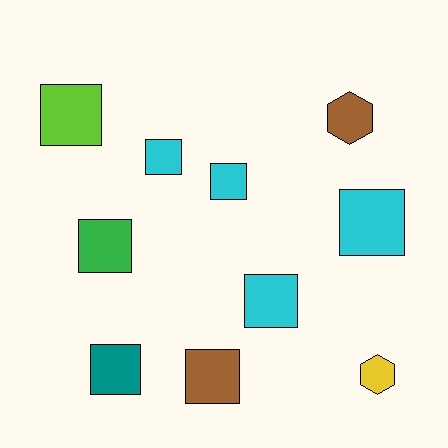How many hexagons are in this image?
There are 2 hexagons.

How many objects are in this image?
There are 10 objects.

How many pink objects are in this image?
There are no pink objects.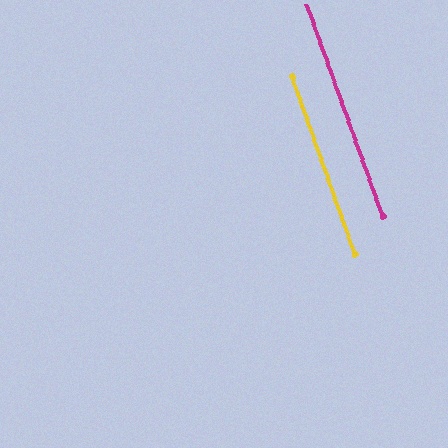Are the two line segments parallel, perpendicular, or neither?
Parallel — their directions differ by only 0.3°.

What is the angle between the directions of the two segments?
Approximately 0 degrees.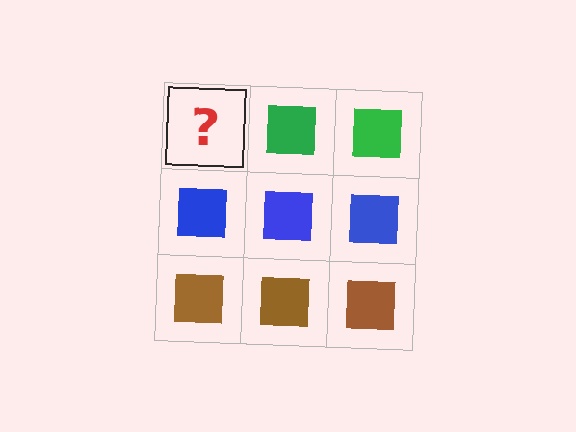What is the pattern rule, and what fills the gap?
The rule is that each row has a consistent color. The gap should be filled with a green square.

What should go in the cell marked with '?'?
The missing cell should contain a green square.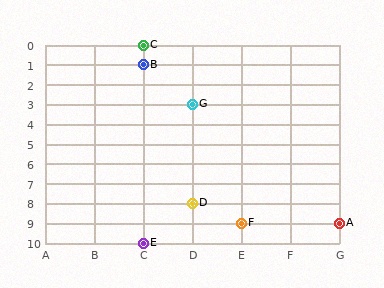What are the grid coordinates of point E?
Point E is at grid coordinates (C, 10).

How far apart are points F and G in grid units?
Points F and G are 1 column and 6 rows apart (about 6.1 grid units diagonally).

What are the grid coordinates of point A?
Point A is at grid coordinates (G, 9).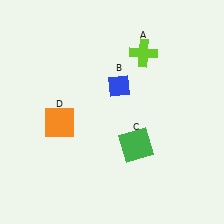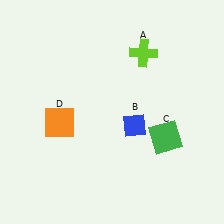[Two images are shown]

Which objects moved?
The objects that moved are: the blue diamond (B), the green square (C).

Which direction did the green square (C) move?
The green square (C) moved right.